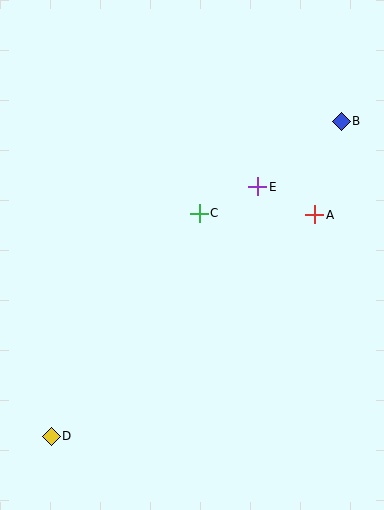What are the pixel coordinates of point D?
Point D is at (51, 436).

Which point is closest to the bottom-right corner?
Point A is closest to the bottom-right corner.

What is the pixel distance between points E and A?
The distance between E and A is 64 pixels.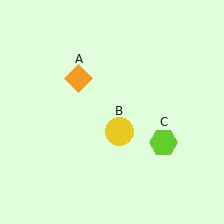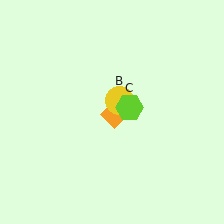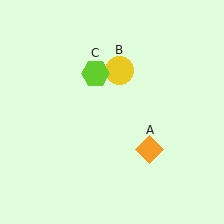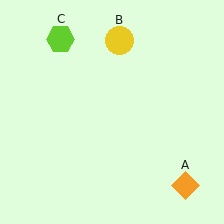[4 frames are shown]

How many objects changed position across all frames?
3 objects changed position: orange diamond (object A), yellow circle (object B), lime hexagon (object C).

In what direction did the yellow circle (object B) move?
The yellow circle (object B) moved up.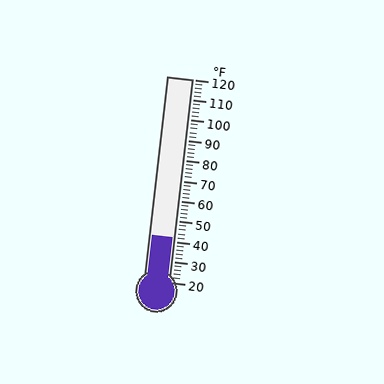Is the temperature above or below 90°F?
The temperature is below 90°F.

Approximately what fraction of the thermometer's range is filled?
The thermometer is filled to approximately 20% of its range.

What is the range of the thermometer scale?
The thermometer scale ranges from 20°F to 120°F.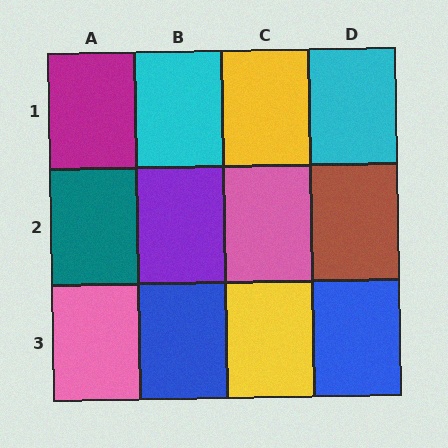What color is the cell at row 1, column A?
Magenta.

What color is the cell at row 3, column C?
Yellow.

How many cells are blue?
2 cells are blue.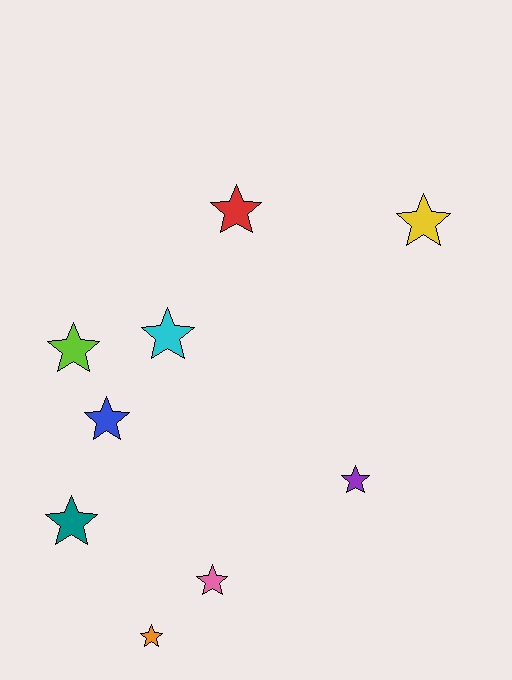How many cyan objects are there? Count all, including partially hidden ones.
There is 1 cyan object.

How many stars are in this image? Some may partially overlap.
There are 9 stars.